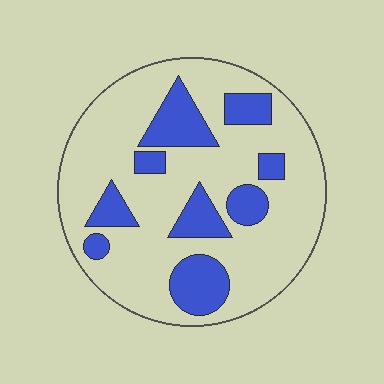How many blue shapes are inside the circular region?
9.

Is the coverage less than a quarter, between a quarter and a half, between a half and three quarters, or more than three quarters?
Less than a quarter.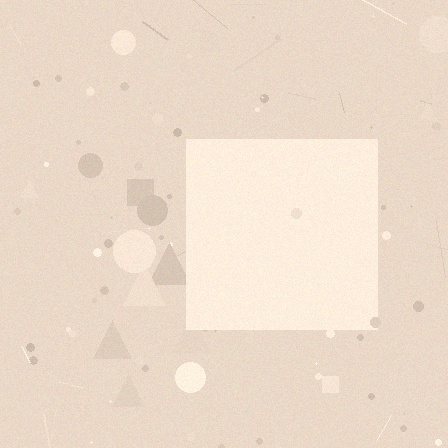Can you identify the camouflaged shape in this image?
The camouflaged shape is a square.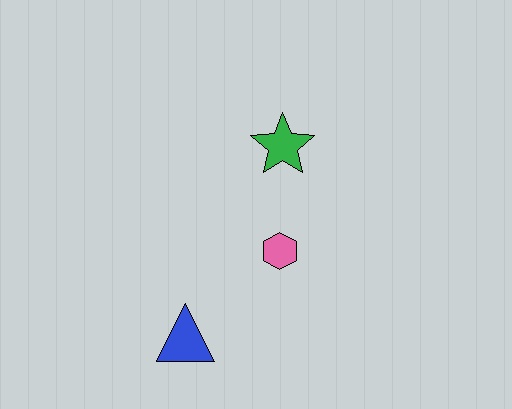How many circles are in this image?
There are no circles.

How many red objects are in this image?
There are no red objects.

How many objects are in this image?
There are 3 objects.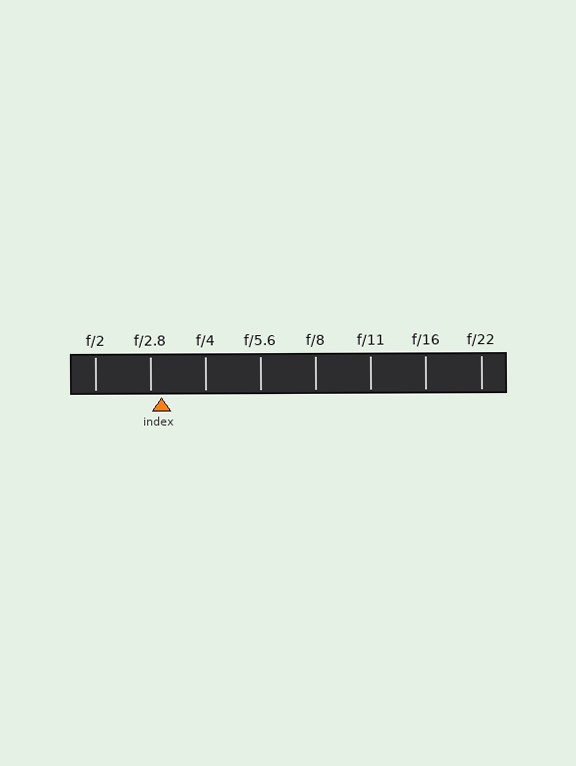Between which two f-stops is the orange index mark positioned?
The index mark is between f/2.8 and f/4.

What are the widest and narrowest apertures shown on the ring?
The widest aperture shown is f/2 and the narrowest is f/22.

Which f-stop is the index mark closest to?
The index mark is closest to f/2.8.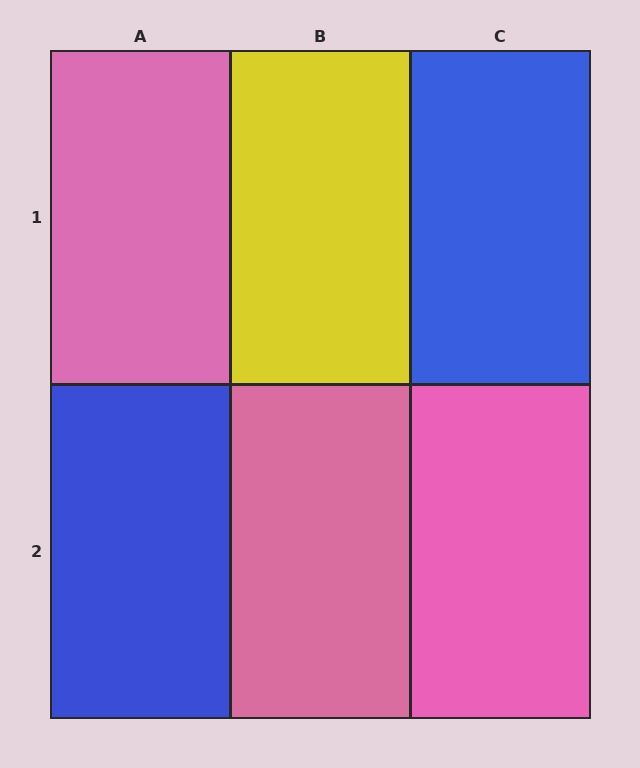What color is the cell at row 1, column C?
Blue.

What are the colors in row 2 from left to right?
Blue, pink, pink.